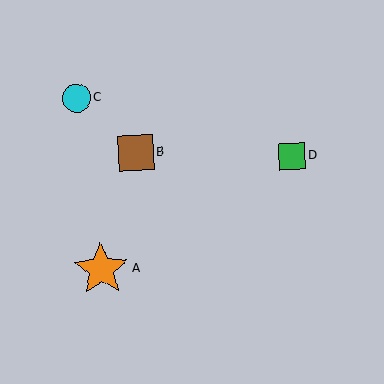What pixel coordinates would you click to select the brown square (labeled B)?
Click at (136, 153) to select the brown square B.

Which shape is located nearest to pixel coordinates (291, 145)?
The green square (labeled D) at (292, 156) is nearest to that location.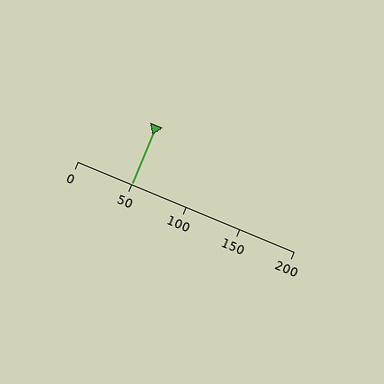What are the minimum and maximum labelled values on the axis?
The axis runs from 0 to 200.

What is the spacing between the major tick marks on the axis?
The major ticks are spaced 50 apart.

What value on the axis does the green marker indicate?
The marker indicates approximately 50.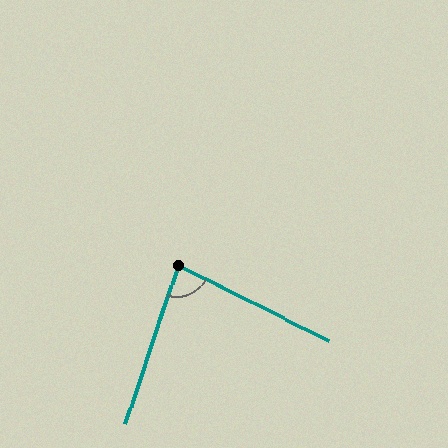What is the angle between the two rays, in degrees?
Approximately 82 degrees.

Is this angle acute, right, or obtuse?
It is acute.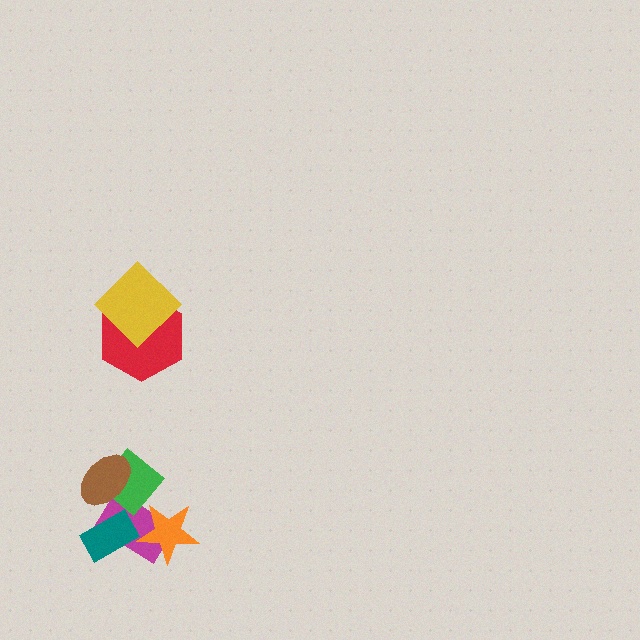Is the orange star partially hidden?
No, no other shape covers it.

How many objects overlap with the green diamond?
2 objects overlap with the green diamond.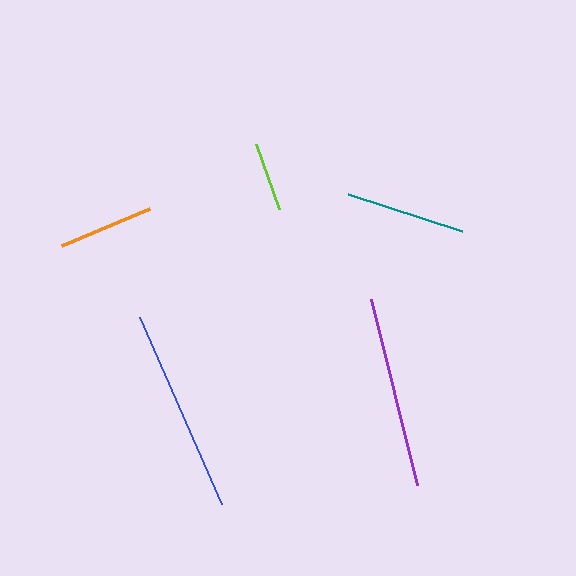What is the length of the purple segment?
The purple segment is approximately 192 pixels long.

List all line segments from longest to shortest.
From longest to shortest: blue, purple, teal, orange, lime.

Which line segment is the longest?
The blue line is the longest at approximately 204 pixels.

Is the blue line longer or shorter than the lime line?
The blue line is longer than the lime line.